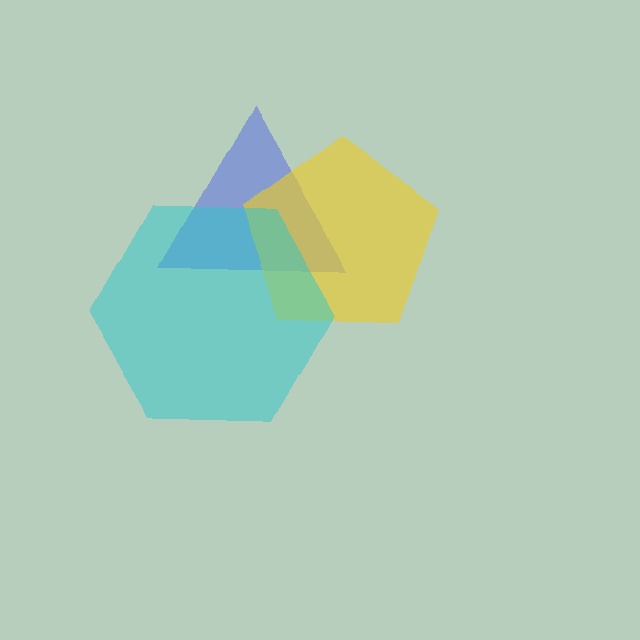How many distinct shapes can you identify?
There are 3 distinct shapes: a blue triangle, a yellow pentagon, a cyan hexagon.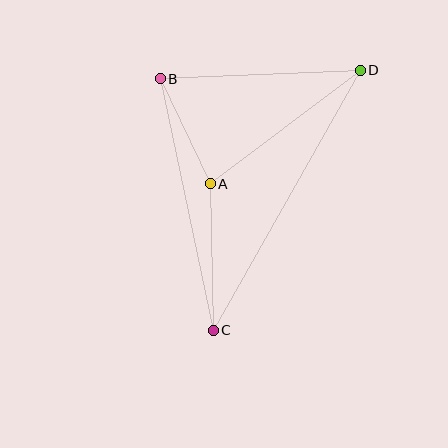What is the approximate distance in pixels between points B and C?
The distance between B and C is approximately 257 pixels.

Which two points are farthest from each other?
Points C and D are farthest from each other.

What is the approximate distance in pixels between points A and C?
The distance between A and C is approximately 147 pixels.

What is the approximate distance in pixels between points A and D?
The distance between A and D is approximately 188 pixels.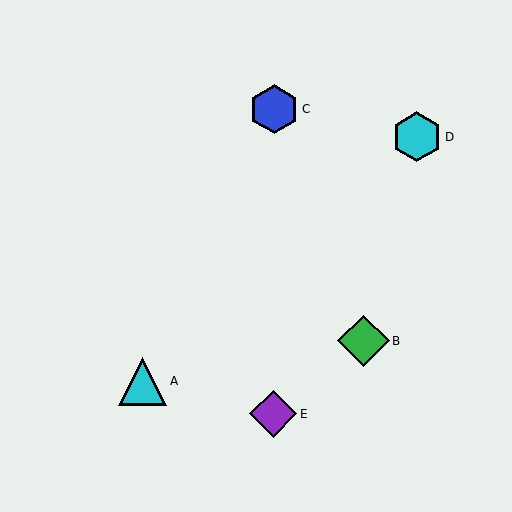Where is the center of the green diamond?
The center of the green diamond is at (364, 341).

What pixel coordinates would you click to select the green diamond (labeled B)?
Click at (364, 341) to select the green diamond B.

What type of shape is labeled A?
Shape A is a cyan triangle.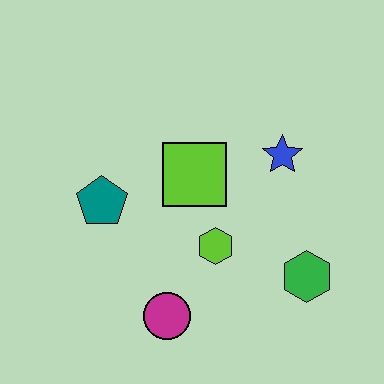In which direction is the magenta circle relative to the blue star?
The magenta circle is below the blue star.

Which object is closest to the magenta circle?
The lime hexagon is closest to the magenta circle.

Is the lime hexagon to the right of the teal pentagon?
Yes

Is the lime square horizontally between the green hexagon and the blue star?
No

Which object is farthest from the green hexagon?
The teal pentagon is farthest from the green hexagon.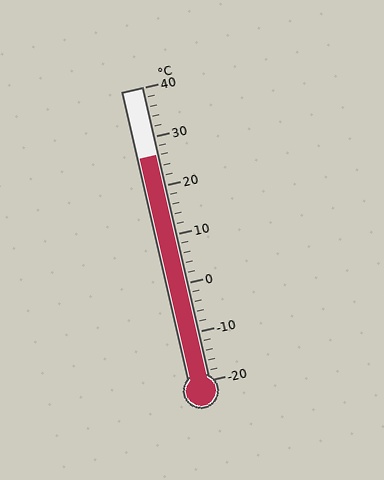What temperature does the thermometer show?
The thermometer shows approximately 26°C.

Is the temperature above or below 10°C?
The temperature is above 10°C.